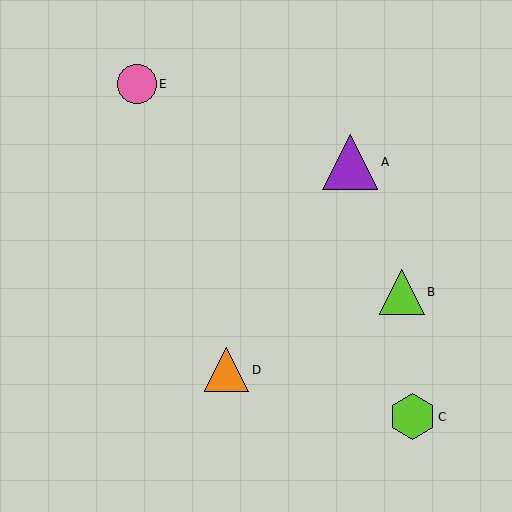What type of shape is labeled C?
Shape C is a lime hexagon.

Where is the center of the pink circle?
The center of the pink circle is at (137, 84).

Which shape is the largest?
The purple triangle (labeled A) is the largest.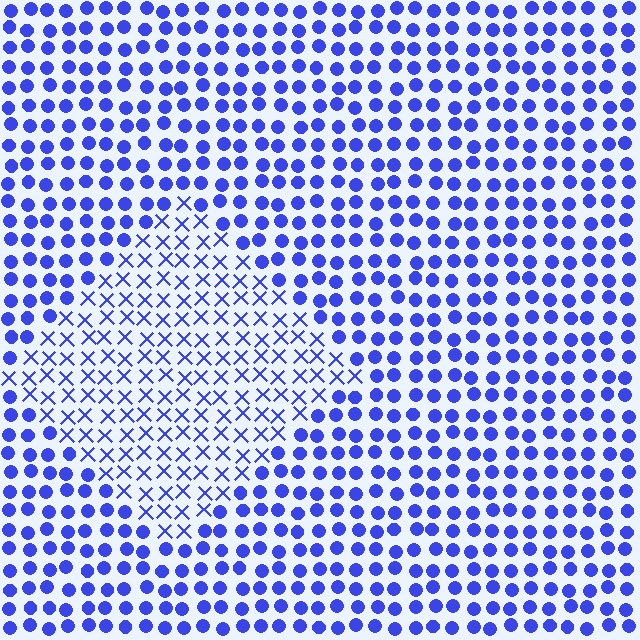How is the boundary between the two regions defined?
The boundary is defined by a change in element shape: X marks inside vs. circles outside. All elements share the same color and spacing.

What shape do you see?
I see a diamond.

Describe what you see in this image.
The image is filled with small blue elements arranged in a uniform grid. A diamond-shaped region contains X marks, while the surrounding area contains circles. The boundary is defined purely by the change in element shape.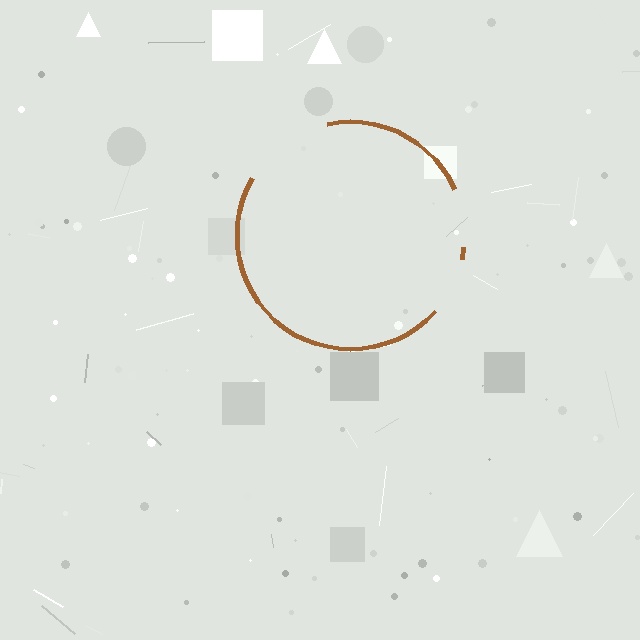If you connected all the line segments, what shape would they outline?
They would outline a circle.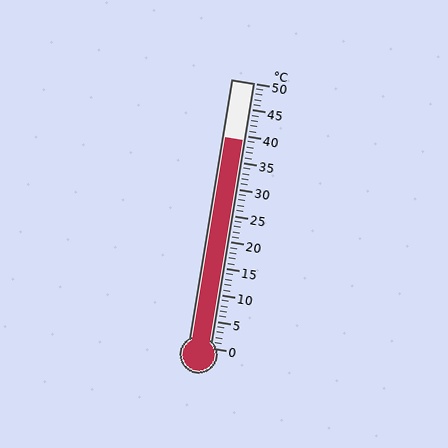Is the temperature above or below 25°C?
The temperature is above 25°C.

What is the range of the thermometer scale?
The thermometer scale ranges from 0°C to 50°C.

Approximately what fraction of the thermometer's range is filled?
The thermometer is filled to approximately 80% of its range.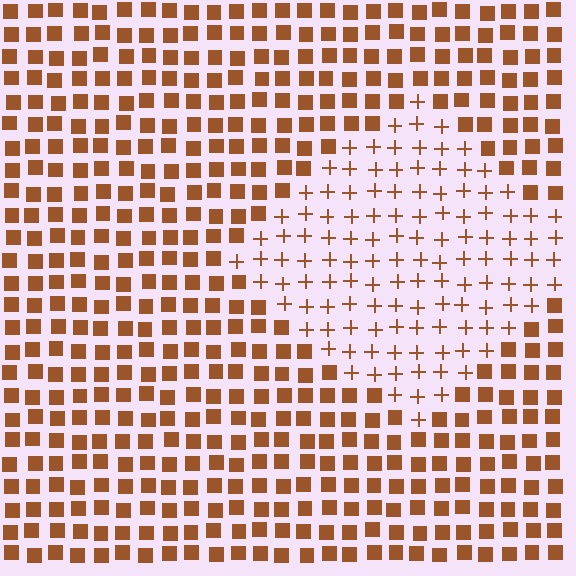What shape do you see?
I see a diamond.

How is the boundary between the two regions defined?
The boundary is defined by a change in element shape: plus signs inside vs. squares outside. All elements share the same color and spacing.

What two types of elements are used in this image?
The image uses plus signs inside the diamond region and squares outside it.